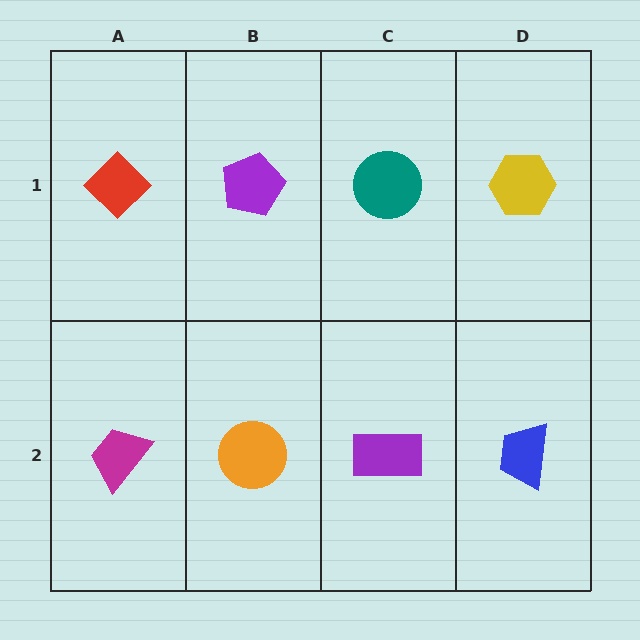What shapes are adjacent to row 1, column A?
A magenta trapezoid (row 2, column A), a purple pentagon (row 1, column B).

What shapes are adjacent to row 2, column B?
A purple pentagon (row 1, column B), a magenta trapezoid (row 2, column A), a purple rectangle (row 2, column C).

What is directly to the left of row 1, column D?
A teal circle.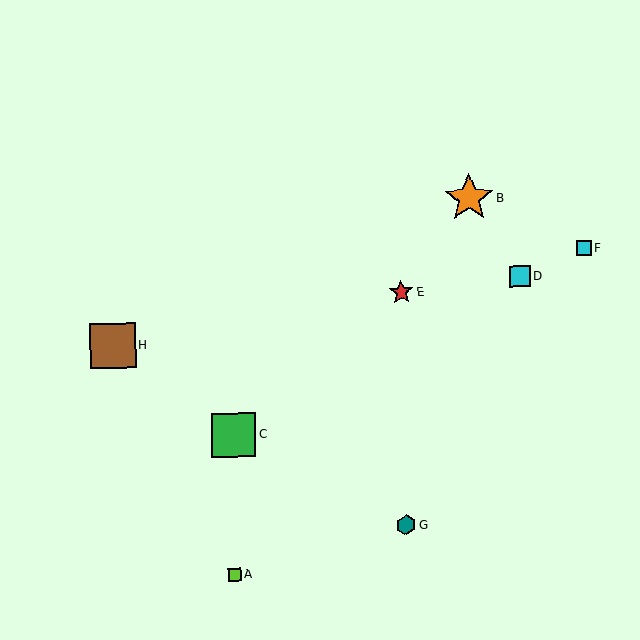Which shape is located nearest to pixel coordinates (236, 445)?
The green square (labeled C) at (234, 435) is nearest to that location.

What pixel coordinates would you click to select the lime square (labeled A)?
Click at (235, 575) to select the lime square A.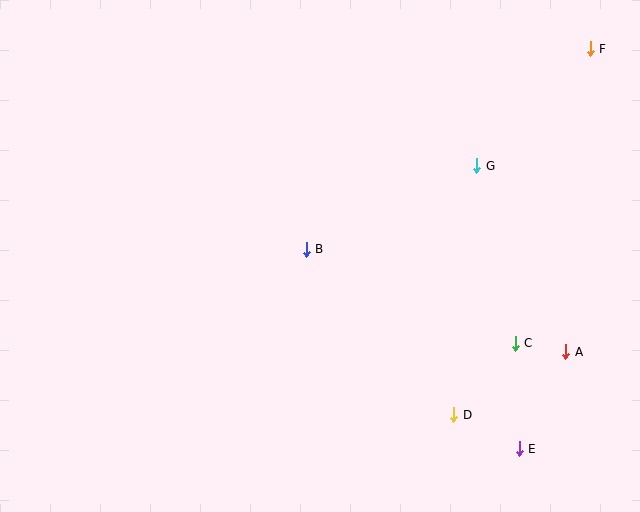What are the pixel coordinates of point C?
Point C is at (515, 343).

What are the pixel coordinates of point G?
Point G is at (477, 166).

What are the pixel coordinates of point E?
Point E is at (519, 449).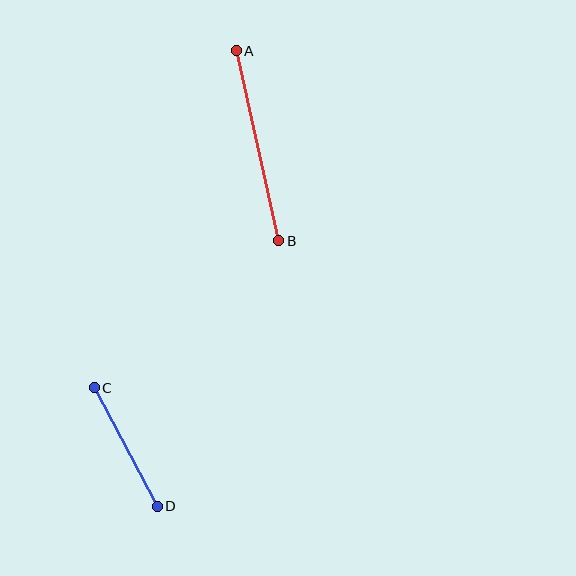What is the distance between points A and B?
The distance is approximately 195 pixels.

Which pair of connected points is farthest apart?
Points A and B are farthest apart.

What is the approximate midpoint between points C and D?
The midpoint is at approximately (126, 447) pixels.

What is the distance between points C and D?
The distance is approximately 134 pixels.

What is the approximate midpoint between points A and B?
The midpoint is at approximately (257, 146) pixels.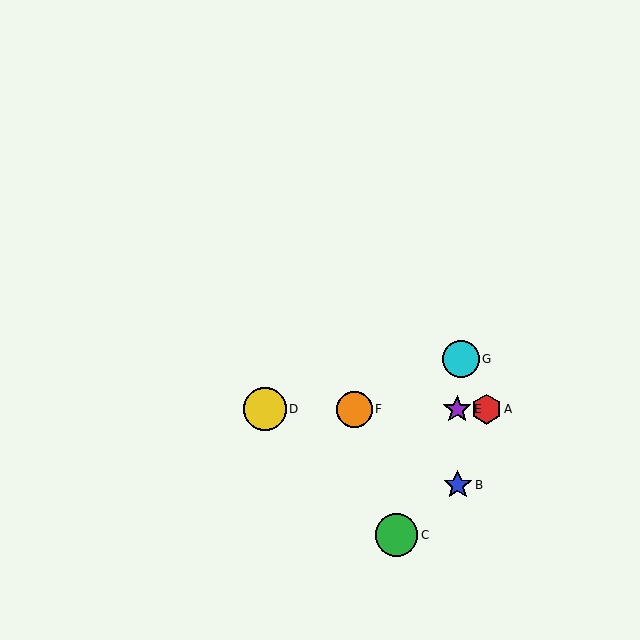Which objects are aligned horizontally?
Objects A, D, E, F are aligned horizontally.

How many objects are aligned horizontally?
4 objects (A, D, E, F) are aligned horizontally.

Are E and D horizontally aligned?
Yes, both are at y≈409.